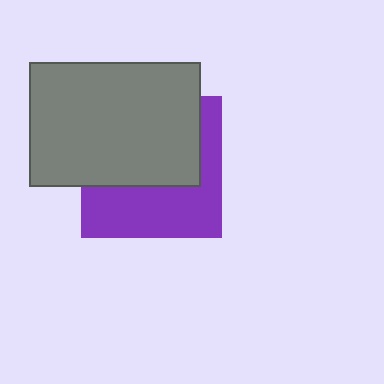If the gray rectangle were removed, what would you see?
You would see the complete purple square.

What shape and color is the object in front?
The object in front is a gray rectangle.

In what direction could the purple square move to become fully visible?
The purple square could move down. That would shift it out from behind the gray rectangle entirely.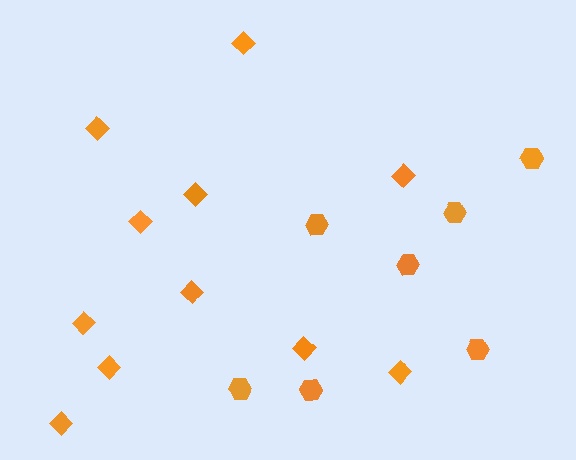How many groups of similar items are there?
There are 2 groups: one group of hexagons (7) and one group of diamonds (11).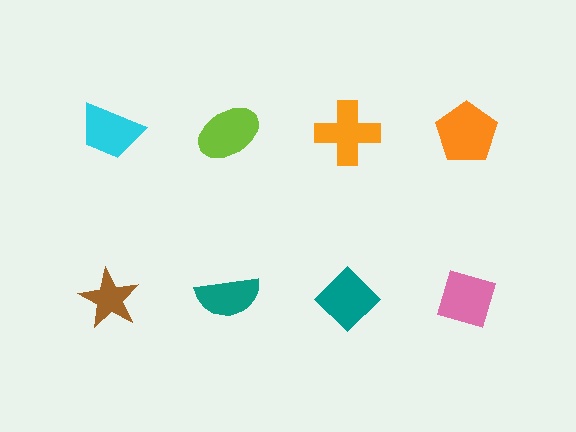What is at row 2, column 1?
A brown star.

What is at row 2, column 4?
A pink diamond.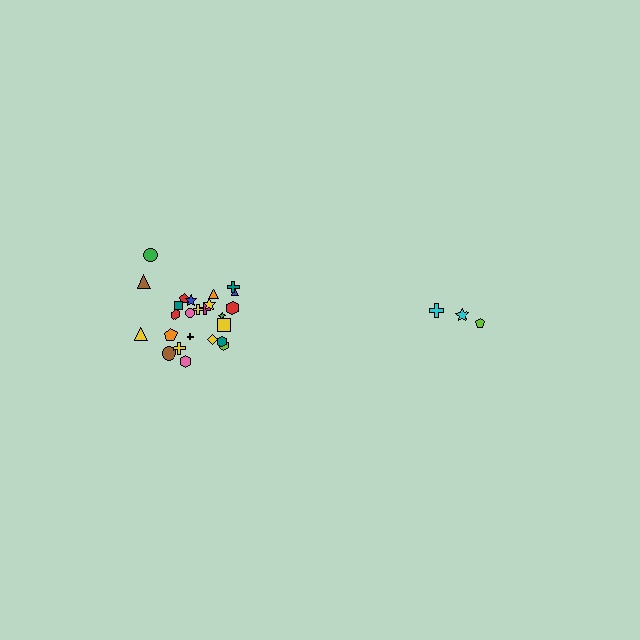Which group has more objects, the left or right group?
The left group.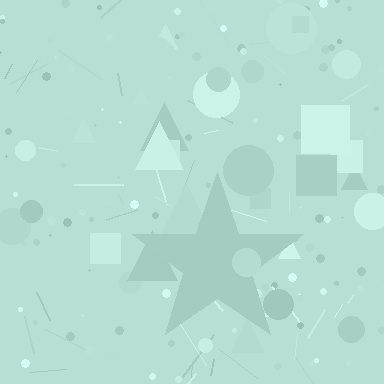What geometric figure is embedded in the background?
A star is embedded in the background.